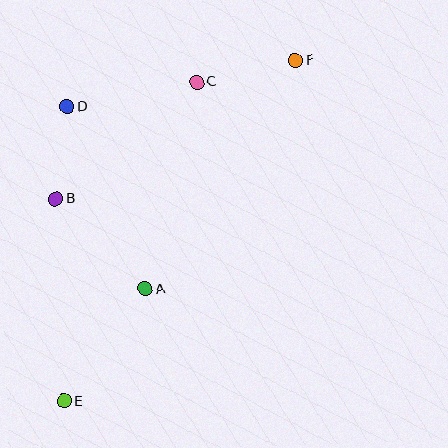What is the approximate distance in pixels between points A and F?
The distance between A and F is approximately 274 pixels.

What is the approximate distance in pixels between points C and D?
The distance between C and D is approximately 132 pixels.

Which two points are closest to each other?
Points B and D are closest to each other.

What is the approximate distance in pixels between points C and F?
The distance between C and F is approximately 101 pixels.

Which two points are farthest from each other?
Points E and F are farthest from each other.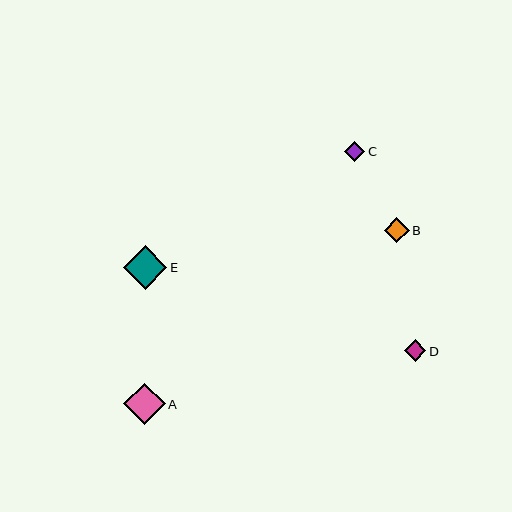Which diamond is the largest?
Diamond E is the largest with a size of approximately 43 pixels.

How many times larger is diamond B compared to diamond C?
Diamond B is approximately 1.3 times the size of diamond C.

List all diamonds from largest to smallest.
From largest to smallest: E, A, B, D, C.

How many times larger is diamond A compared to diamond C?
Diamond A is approximately 2.0 times the size of diamond C.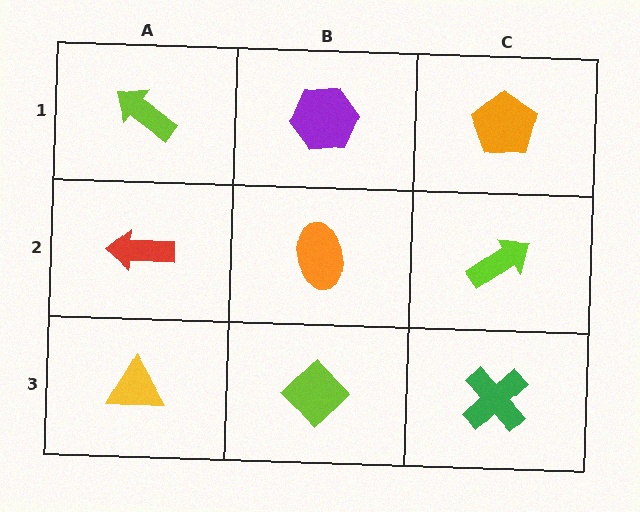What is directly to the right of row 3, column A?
A lime diamond.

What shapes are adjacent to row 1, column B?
An orange ellipse (row 2, column B), a lime arrow (row 1, column A), an orange pentagon (row 1, column C).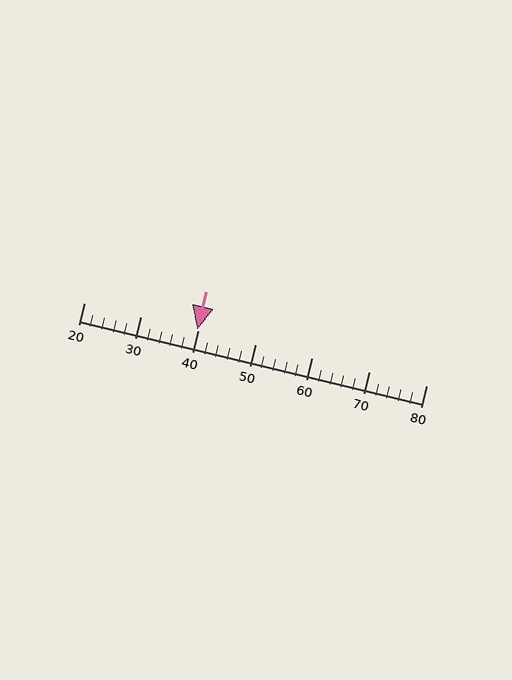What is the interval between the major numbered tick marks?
The major tick marks are spaced 10 units apart.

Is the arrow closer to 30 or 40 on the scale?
The arrow is closer to 40.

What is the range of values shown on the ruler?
The ruler shows values from 20 to 80.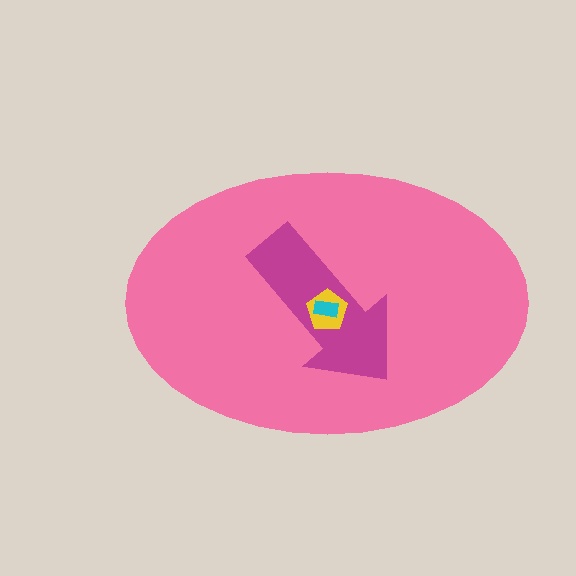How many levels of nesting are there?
4.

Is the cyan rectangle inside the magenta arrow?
Yes.